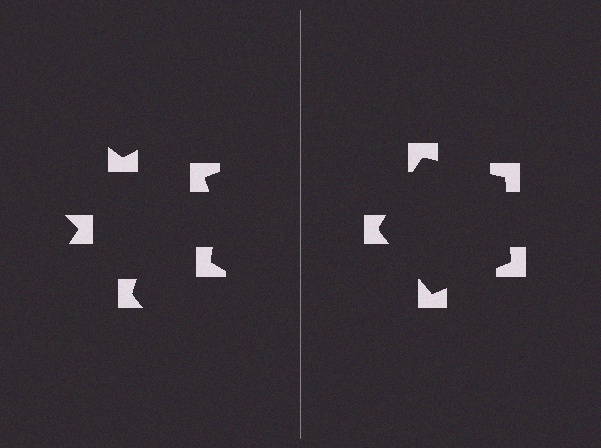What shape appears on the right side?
An illusory pentagon.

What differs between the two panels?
The notched squares are positioned identically on both sides; only the wedge orientations differ. On the right they align to a pentagon; on the left they are misaligned.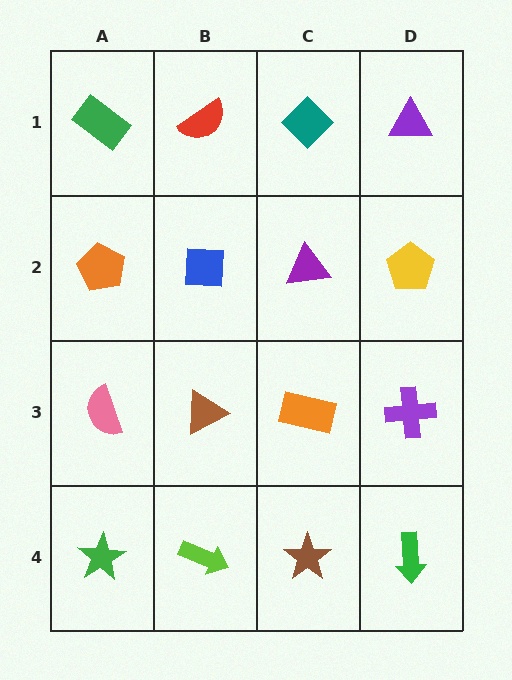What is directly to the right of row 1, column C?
A purple triangle.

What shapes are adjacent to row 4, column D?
A purple cross (row 3, column D), a brown star (row 4, column C).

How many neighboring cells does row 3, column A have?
3.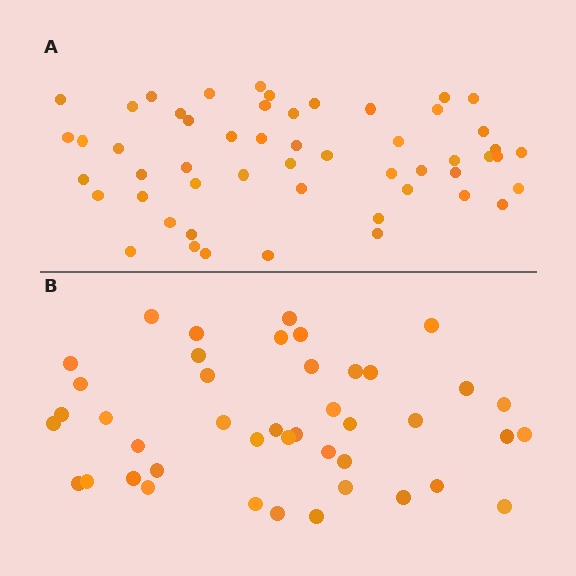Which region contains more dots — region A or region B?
Region A (the top region) has more dots.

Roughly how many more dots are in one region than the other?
Region A has roughly 10 or so more dots than region B.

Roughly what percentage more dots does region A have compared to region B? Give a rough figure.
About 25% more.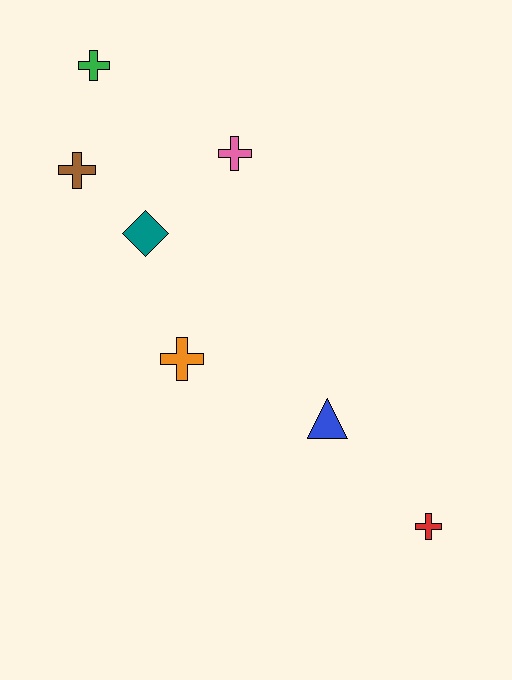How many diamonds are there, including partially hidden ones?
There is 1 diamond.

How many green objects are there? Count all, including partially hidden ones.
There is 1 green object.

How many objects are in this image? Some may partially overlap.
There are 7 objects.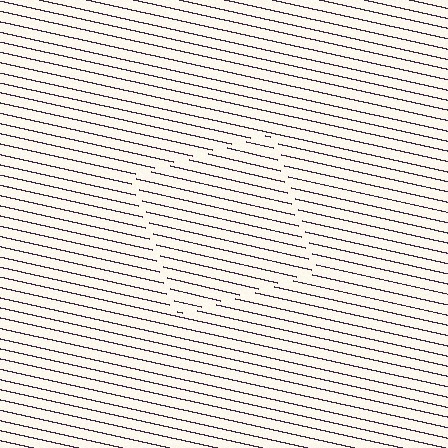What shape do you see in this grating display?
An illusory square. The interior of the shape contains the same grating, shifted by half a period — the contour is defined by the phase discontinuity where line-ends from the inner and outer gratings abut.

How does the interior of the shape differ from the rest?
The interior of the shape contains the same grating, shifted by half a period — the contour is defined by the phase discontinuity where line-ends from the inner and outer gratings abut.